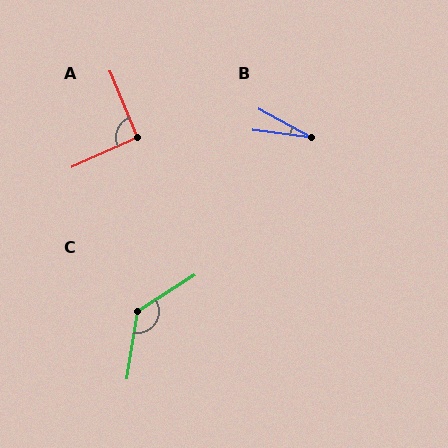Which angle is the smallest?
B, at approximately 21 degrees.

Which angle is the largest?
C, at approximately 132 degrees.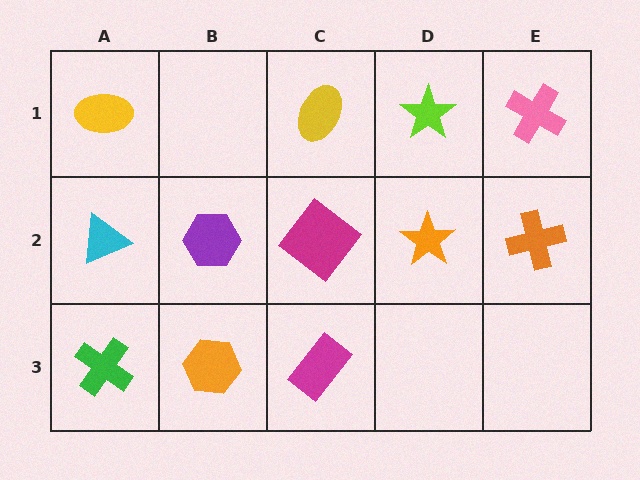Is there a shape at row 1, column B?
No, that cell is empty.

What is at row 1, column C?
A yellow ellipse.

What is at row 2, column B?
A purple hexagon.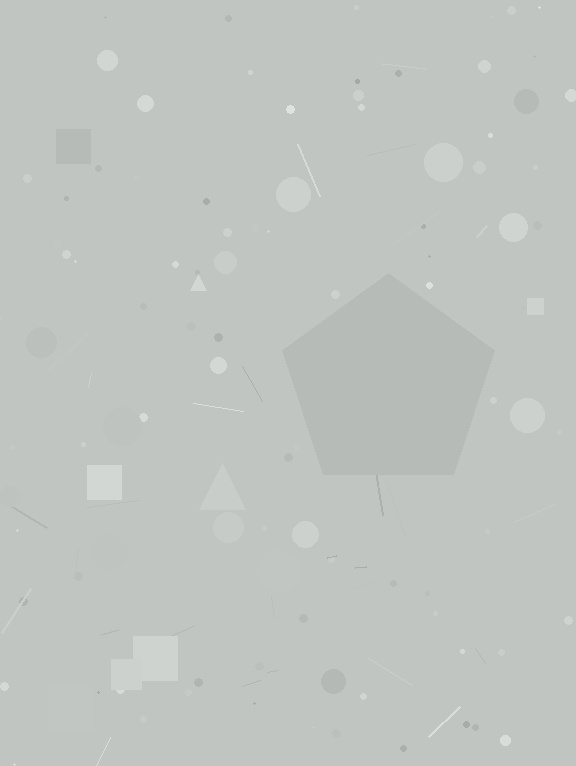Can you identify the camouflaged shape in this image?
The camouflaged shape is a pentagon.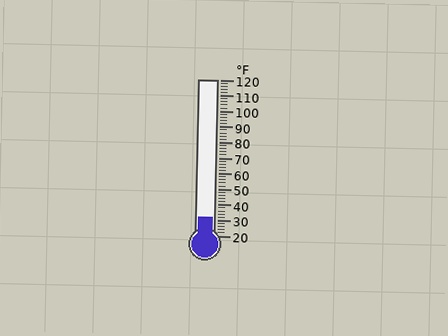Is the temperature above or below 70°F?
The temperature is below 70°F.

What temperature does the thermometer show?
The thermometer shows approximately 32°F.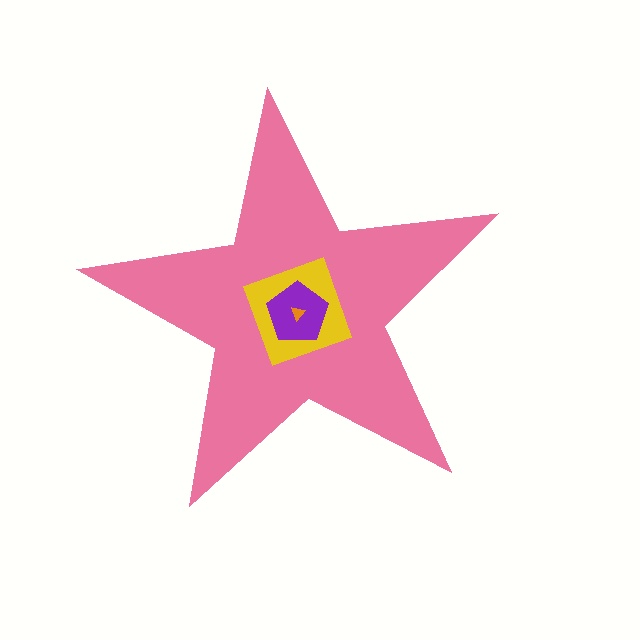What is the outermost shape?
The pink star.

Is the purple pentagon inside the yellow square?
Yes.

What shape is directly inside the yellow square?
The purple pentagon.